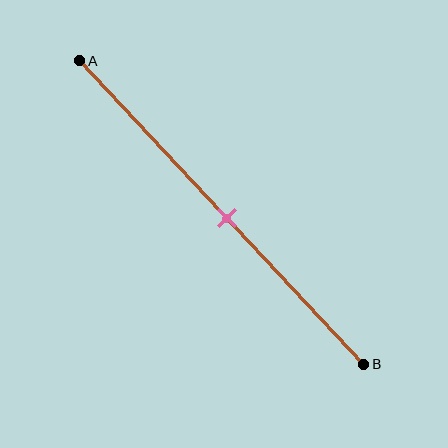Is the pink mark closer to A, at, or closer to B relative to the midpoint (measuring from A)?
The pink mark is approximately at the midpoint of segment AB.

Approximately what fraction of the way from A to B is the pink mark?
The pink mark is approximately 50% of the way from A to B.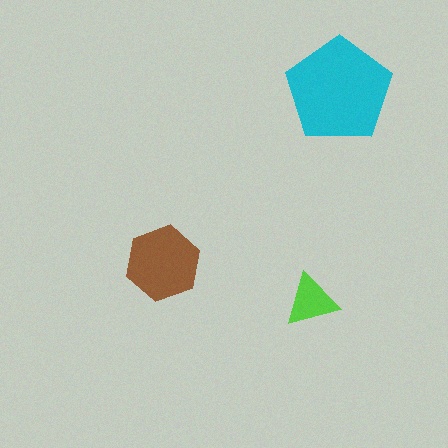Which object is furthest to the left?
The brown hexagon is leftmost.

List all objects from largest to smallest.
The cyan pentagon, the brown hexagon, the lime triangle.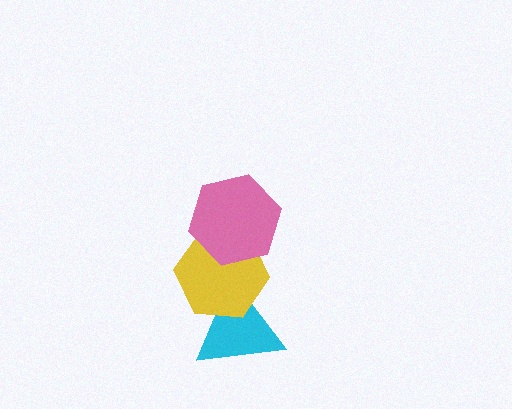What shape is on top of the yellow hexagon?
The pink hexagon is on top of the yellow hexagon.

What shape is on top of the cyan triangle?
The yellow hexagon is on top of the cyan triangle.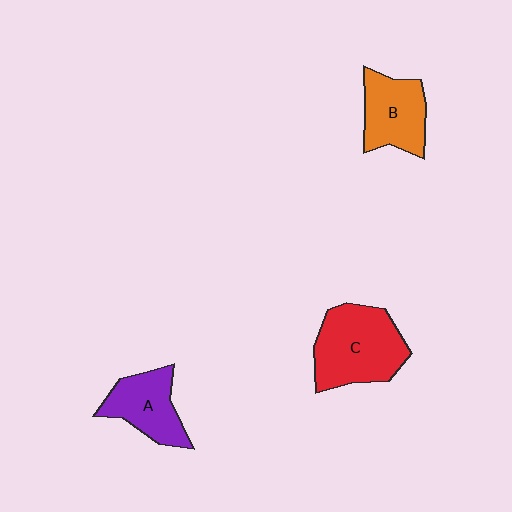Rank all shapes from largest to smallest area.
From largest to smallest: C (red), B (orange), A (purple).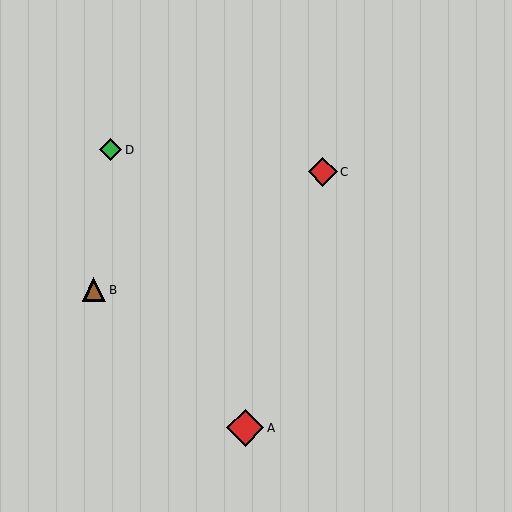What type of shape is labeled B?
Shape B is a brown triangle.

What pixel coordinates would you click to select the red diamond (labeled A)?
Click at (245, 428) to select the red diamond A.